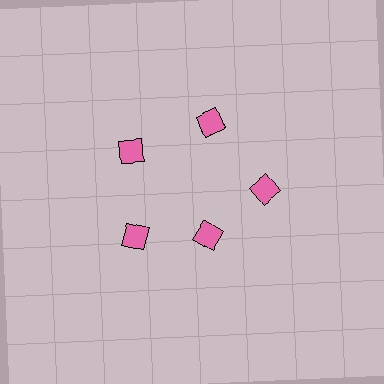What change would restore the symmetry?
The symmetry would be restored by moving it outward, back onto the ring so that all 5 diamonds sit at equal angles and equal distance from the center.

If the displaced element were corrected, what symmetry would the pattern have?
It would have 5-fold rotational symmetry — the pattern would map onto itself every 72 degrees.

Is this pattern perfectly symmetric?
No. The 5 pink diamonds are arranged in a ring, but one element near the 5 o'clock position is pulled inward toward the center, breaking the 5-fold rotational symmetry.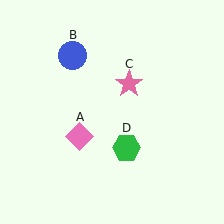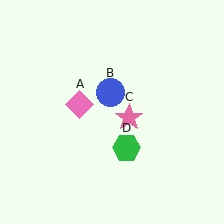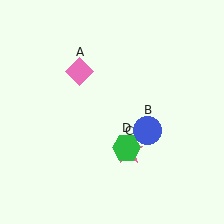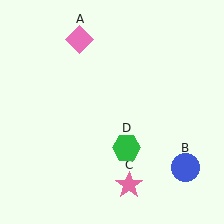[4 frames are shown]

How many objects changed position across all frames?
3 objects changed position: pink diamond (object A), blue circle (object B), pink star (object C).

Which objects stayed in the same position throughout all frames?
Green hexagon (object D) remained stationary.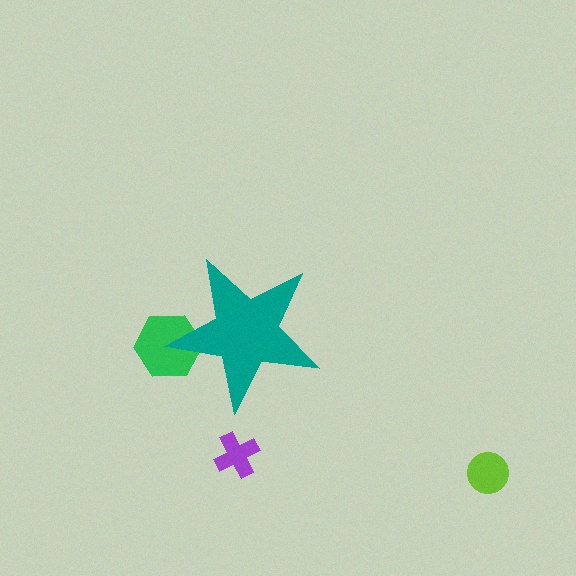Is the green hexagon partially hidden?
Yes, the green hexagon is partially hidden behind the teal star.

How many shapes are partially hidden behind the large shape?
1 shape is partially hidden.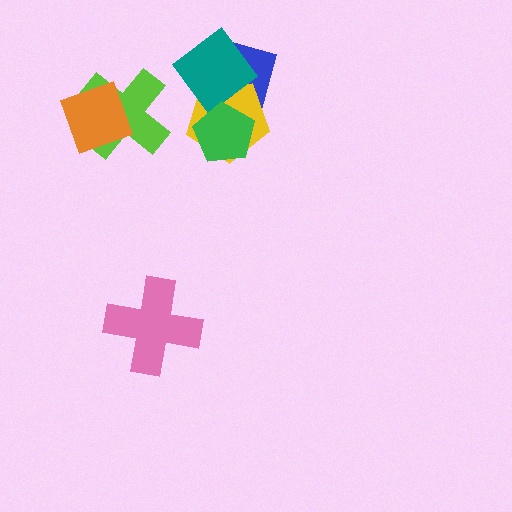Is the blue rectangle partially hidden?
Yes, it is partially covered by another shape.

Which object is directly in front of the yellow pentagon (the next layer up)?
The teal diamond is directly in front of the yellow pentagon.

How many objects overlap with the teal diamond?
2 objects overlap with the teal diamond.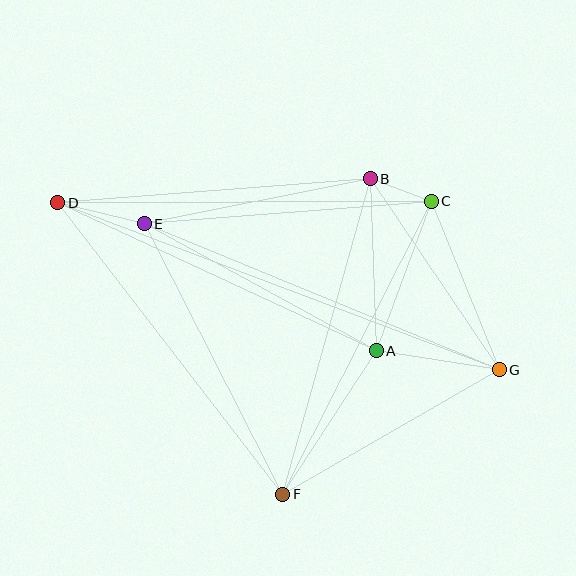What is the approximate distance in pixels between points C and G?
The distance between C and G is approximately 182 pixels.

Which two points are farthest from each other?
Points D and G are farthest from each other.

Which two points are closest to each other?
Points B and C are closest to each other.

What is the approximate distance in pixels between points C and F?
The distance between C and F is approximately 328 pixels.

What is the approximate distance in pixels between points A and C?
The distance between A and C is approximately 159 pixels.